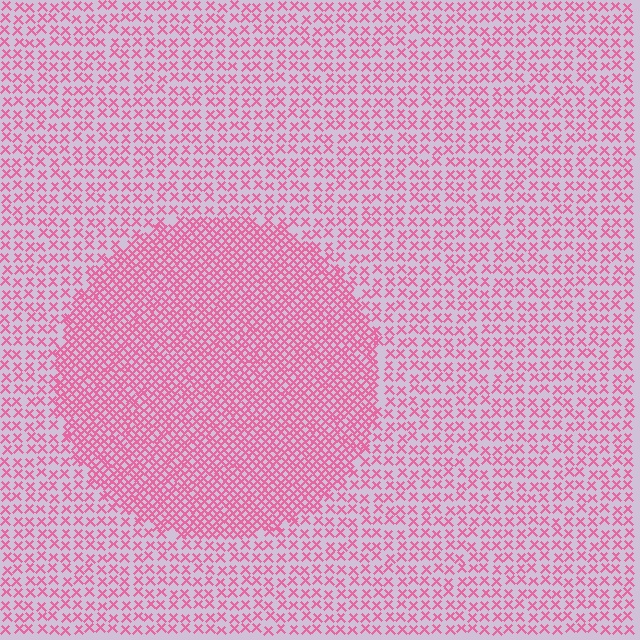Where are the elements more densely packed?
The elements are more densely packed inside the circle boundary.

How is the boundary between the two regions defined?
The boundary is defined by a change in element density (approximately 2.2x ratio). All elements are the same color, size, and shape.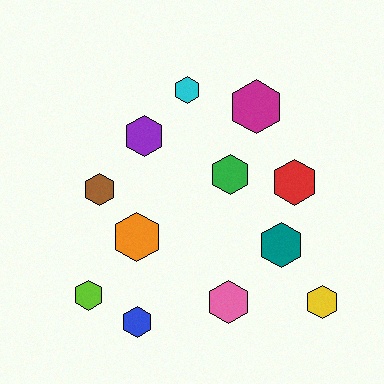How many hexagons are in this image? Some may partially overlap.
There are 12 hexagons.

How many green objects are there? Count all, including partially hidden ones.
There is 1 green object.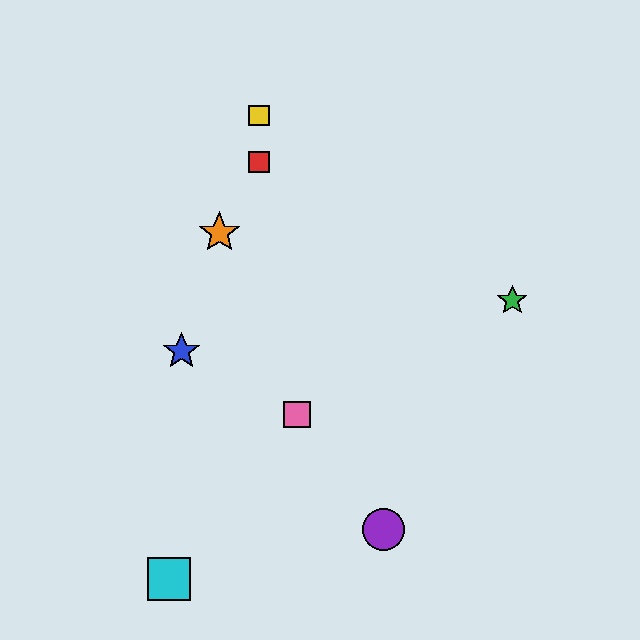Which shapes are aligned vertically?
The red square, the yellow square are aligned vertically.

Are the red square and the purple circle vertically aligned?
No, the red square is at x≈259 and the purple circle is at x≈384.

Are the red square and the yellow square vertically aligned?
Yes, both are at x≈259.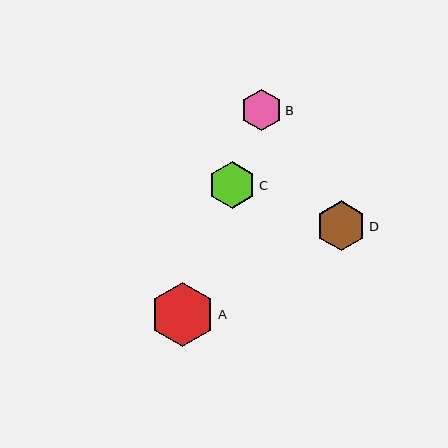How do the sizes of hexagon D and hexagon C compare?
Hexagon D and hexagon C are approximately the same size.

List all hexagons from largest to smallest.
From largest to smallest: A, D, C, B.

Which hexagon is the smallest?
Hexagon B is the smallest with a size of approximately 41 pixels.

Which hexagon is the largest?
Hexagon A is the largest with a size of approximately 64 pixels.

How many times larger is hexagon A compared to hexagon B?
Hexagon A is approximately 1.6 times the size of hexagon B.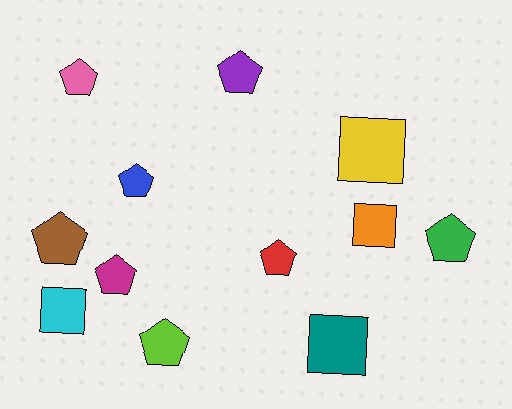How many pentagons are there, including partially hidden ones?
There are 8 pentagons.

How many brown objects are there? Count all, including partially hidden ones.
There is 1 brown object.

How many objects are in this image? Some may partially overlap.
There are 12 objects.